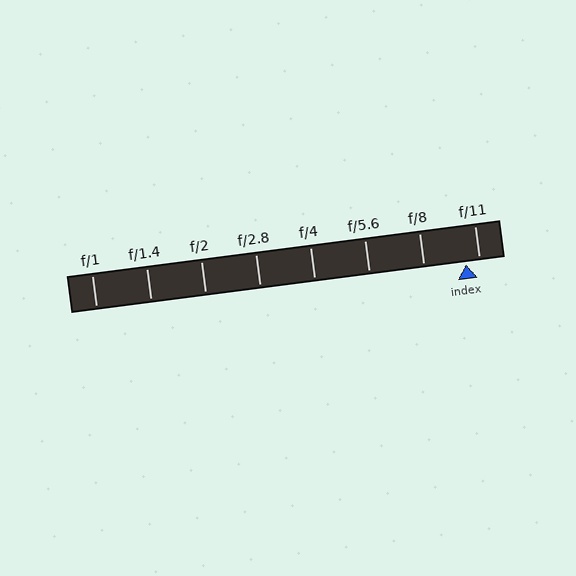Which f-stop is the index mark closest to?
The index mark is closest to f/11.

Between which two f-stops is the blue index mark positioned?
The index mark is between f/8 and f/11.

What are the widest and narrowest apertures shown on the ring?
The widest aperture shown is f/1 and the narrowest is f/11.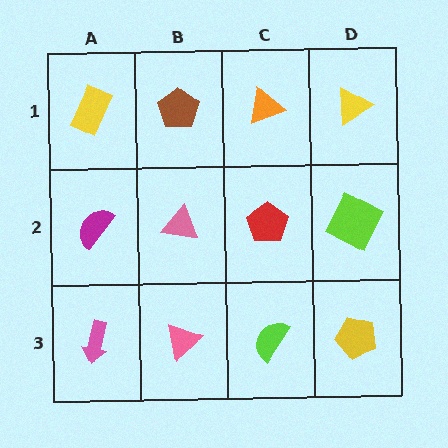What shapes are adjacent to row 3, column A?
A magenta semicircle (row 2, column A), a pink triangle (row 3, column B).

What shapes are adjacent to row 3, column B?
A pink triangle (row 2, column B), a pink arrow (row 3, column A), a lime semicircle (row 3, column C).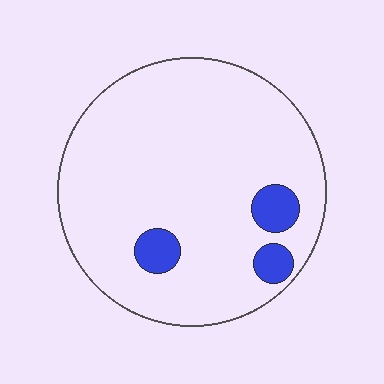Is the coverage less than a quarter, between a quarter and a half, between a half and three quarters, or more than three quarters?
Less than a quarter.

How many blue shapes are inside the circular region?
3.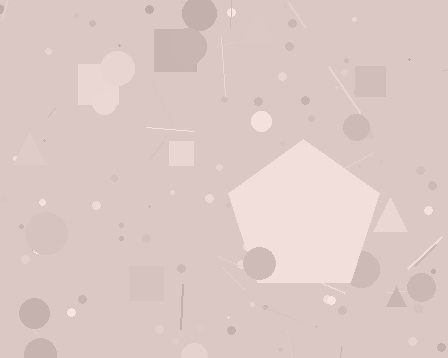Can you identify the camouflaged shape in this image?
The camouflaged shape is a pentagon.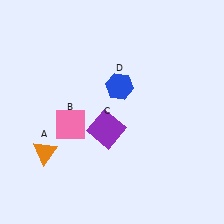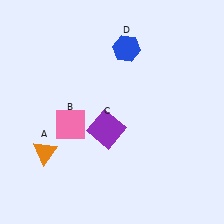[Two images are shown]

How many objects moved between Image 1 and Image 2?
1 object moved between the two images.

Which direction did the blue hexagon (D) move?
The blue hexagon (D) moved up.